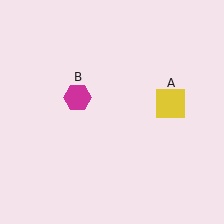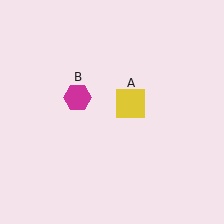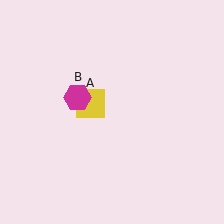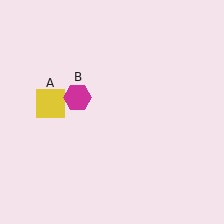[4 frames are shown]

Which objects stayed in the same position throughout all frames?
Magenta hexagon (object B) remained stationary.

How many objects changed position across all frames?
1 object changed position: yellow square (object A).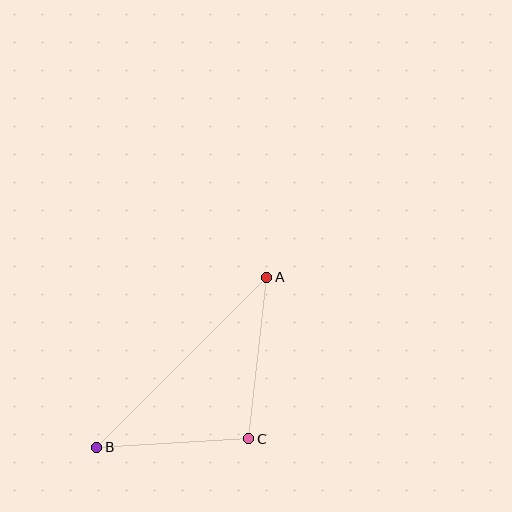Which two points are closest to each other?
Points B and C are closest to each other.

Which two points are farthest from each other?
Points A and B are farthest from each other.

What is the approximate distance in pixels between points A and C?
The distance between A and C is approximately 162 pixels.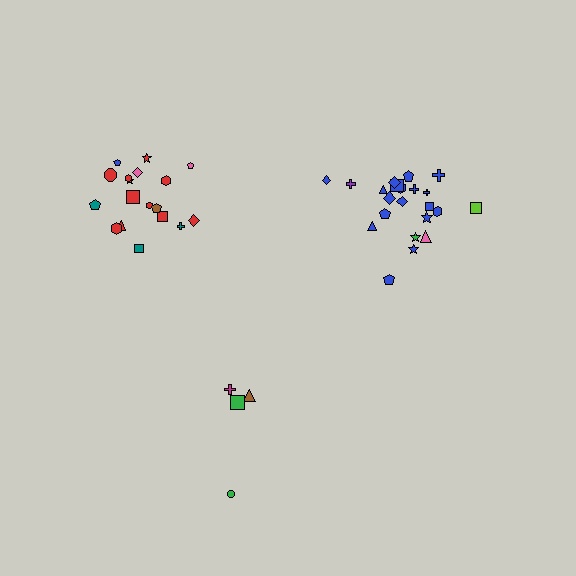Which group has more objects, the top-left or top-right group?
The top-right group.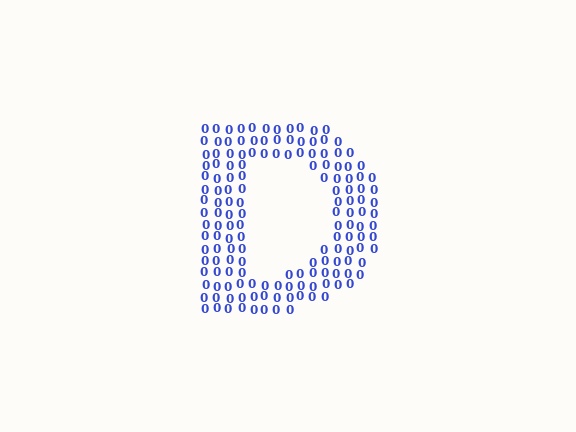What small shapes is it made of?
It is made of small digit 0's.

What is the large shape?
The large shape is the letter D.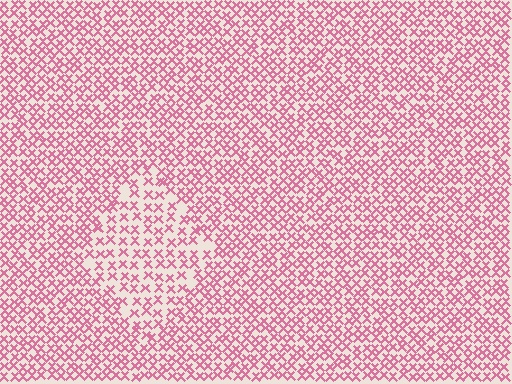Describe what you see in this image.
The image contains small pink elements arranged at two different densities. A diamond-shaped region is visible where the elements are less densely packed than the surrounding area.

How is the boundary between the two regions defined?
The boundary is defined by a change in element density (approximately 1.6x ratio). All elements are the same color, size, and shape.